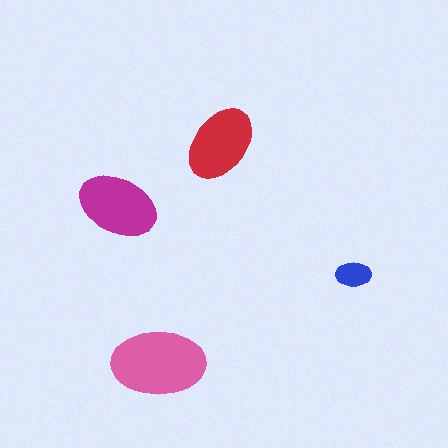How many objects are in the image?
There are 4 objects in the image.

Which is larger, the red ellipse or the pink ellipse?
The pink one.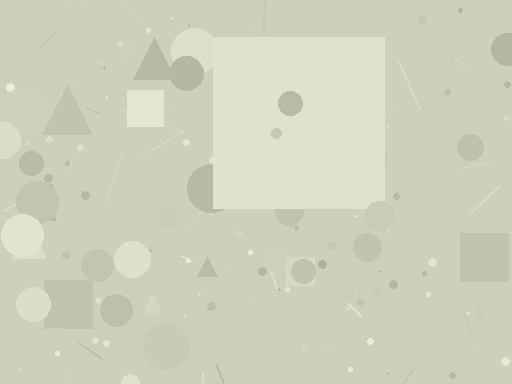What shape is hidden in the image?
A square is hidden in the image.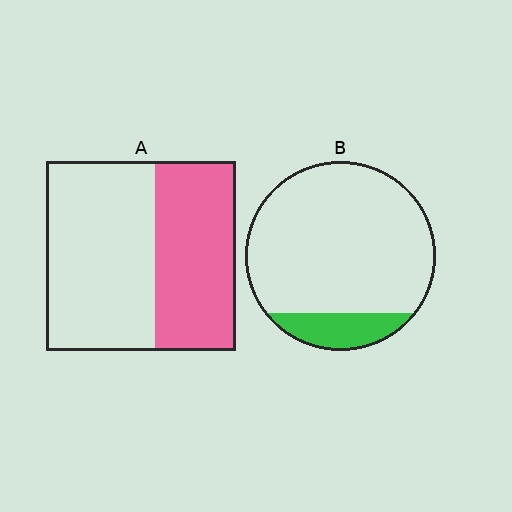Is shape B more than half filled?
No.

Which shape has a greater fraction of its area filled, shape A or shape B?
Shape A.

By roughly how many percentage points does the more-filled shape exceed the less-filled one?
By roughly 30 percentage points (A over B).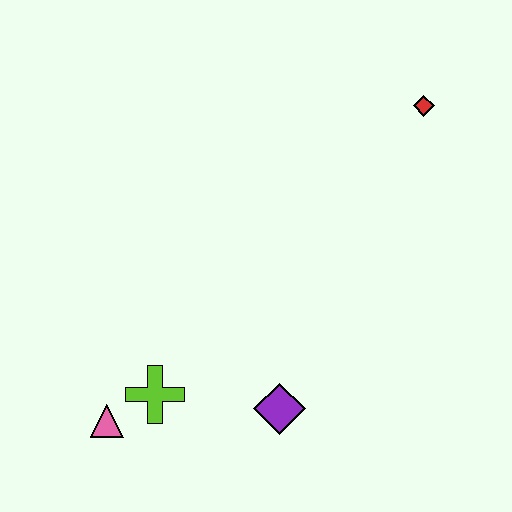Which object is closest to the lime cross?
The pink triangle is closest to the lime cross.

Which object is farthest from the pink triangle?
The red diamond is farthest from the pink triangle.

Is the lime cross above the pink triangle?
Yes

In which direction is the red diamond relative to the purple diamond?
The red diamond is above the purple diamond.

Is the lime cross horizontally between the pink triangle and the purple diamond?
Yes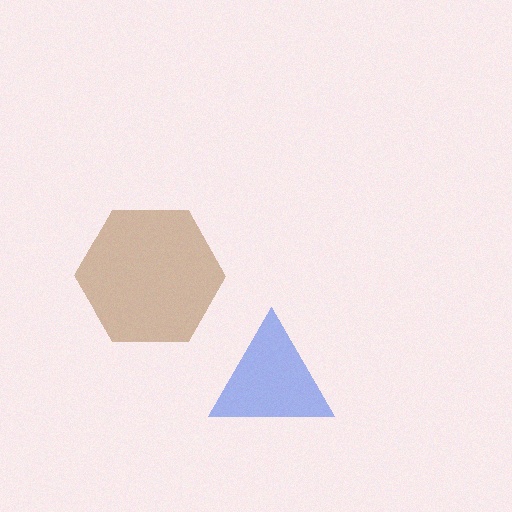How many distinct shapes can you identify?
There are 2 distinct shapes: a blue triangle, a brown hexagon.